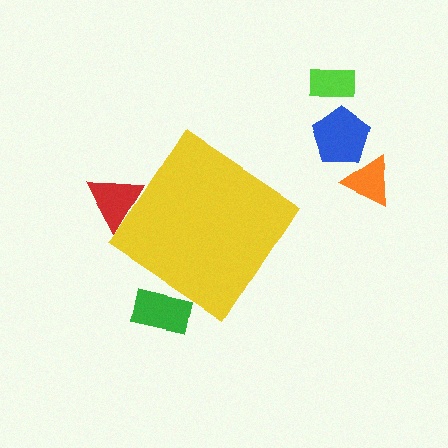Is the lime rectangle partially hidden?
No, the lime rectangle is fully visible.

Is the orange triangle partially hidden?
No, the orange triangle is fully visible.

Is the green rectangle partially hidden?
Yes, the green rectangle is partially hidden behind the yellow diamond.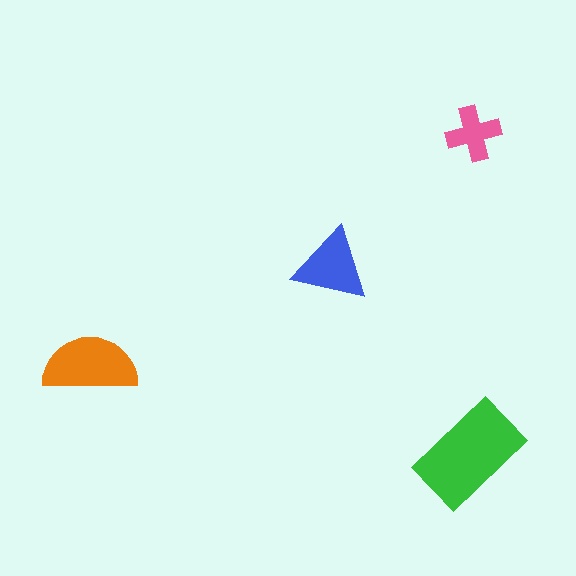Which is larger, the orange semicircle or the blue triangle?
The orange semicircle.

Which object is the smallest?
The pink cross.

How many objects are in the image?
There are 4 objects in the image.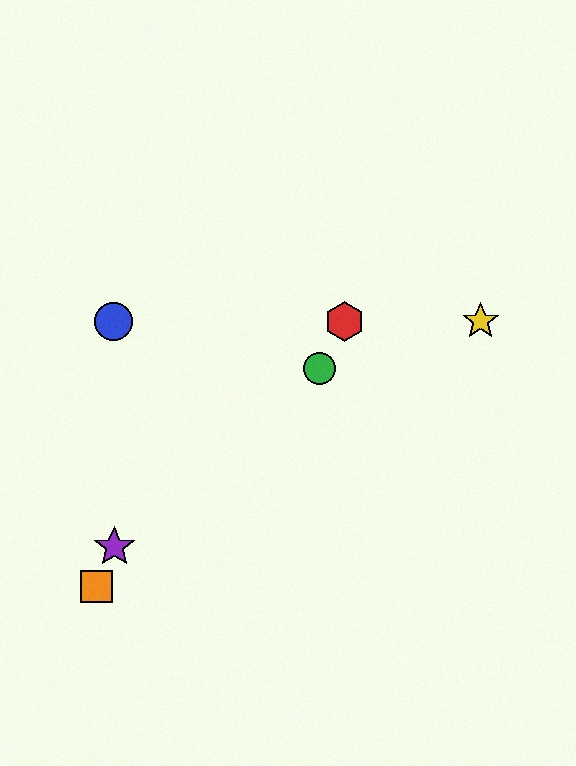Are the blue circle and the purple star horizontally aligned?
No, the blue circle is at y≈321 and the purple star is at y≈547.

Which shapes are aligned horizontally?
The red hexagon, the blue circle, the yellow star are aligned horizontally.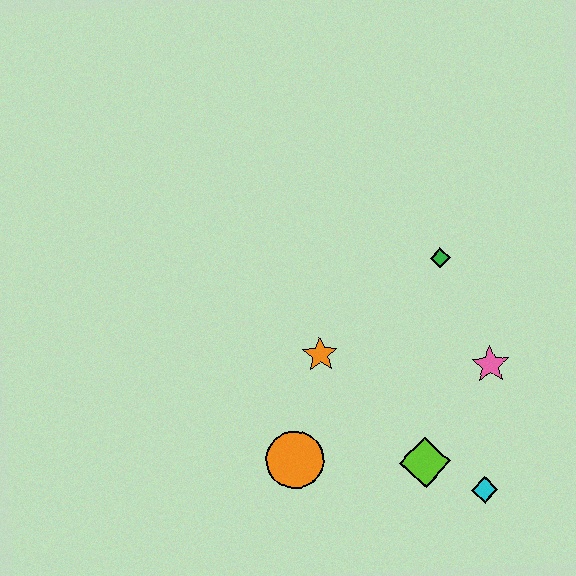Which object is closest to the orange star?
The orange circle is closest to the orange star.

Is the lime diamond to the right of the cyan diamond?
No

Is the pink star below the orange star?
Yes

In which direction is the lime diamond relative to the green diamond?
The lime diamond is below the green diamond.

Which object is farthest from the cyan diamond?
The green diamond is farthest from the cyan diamond.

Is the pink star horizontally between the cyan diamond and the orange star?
No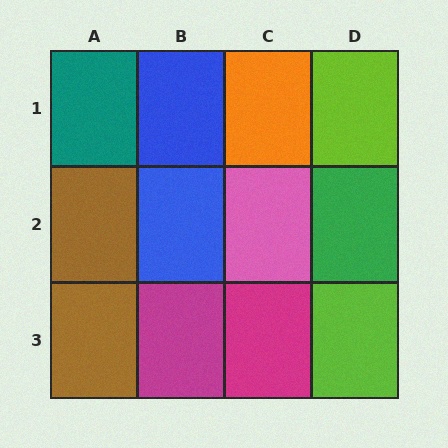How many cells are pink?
1 cell is pink.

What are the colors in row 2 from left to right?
Brown, blue, pink, green.